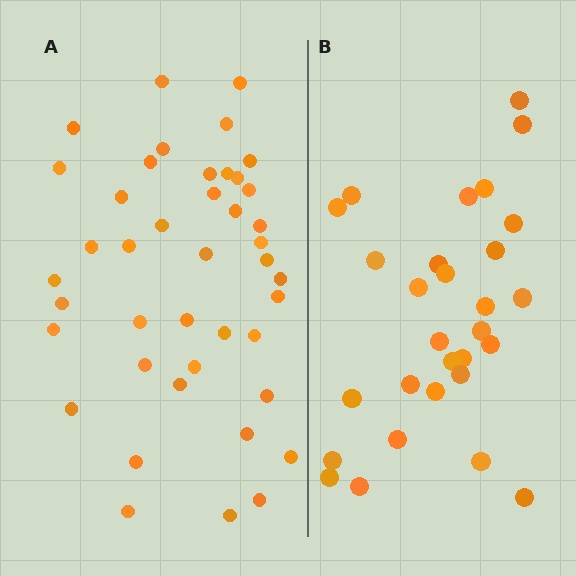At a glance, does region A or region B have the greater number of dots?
Region A (the left region) has more dots.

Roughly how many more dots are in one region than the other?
Region A has approximately 15 more dots than region B.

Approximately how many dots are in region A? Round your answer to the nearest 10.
About 40 dots. (The exact count is 42, which rounds to 40.)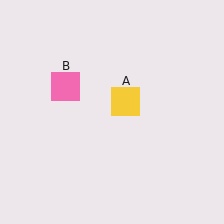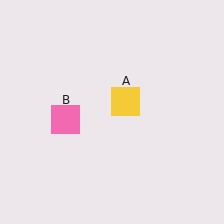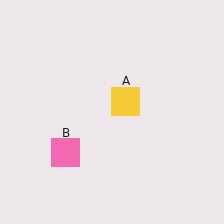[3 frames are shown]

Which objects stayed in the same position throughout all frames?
Yellow square (object A) remained stationary.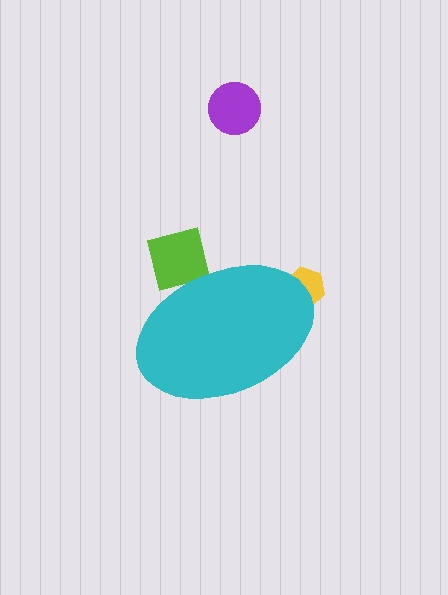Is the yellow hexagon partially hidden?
Yes, the yellow hexagon is partially hidden behind the cyan ellipse.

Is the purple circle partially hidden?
No, the purple circle is fully visible.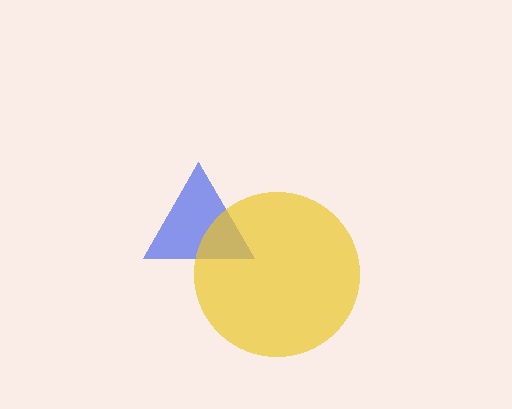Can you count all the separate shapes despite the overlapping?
Yes, there are 2 separate shapes.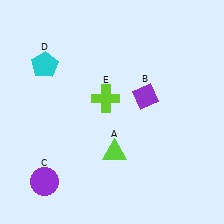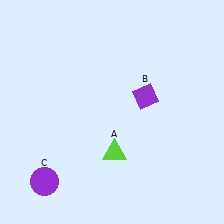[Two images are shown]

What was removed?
The cyan pentagon (D), the lime cross (E) were removed in Image 2.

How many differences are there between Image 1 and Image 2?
There are 2 differences between the two images.